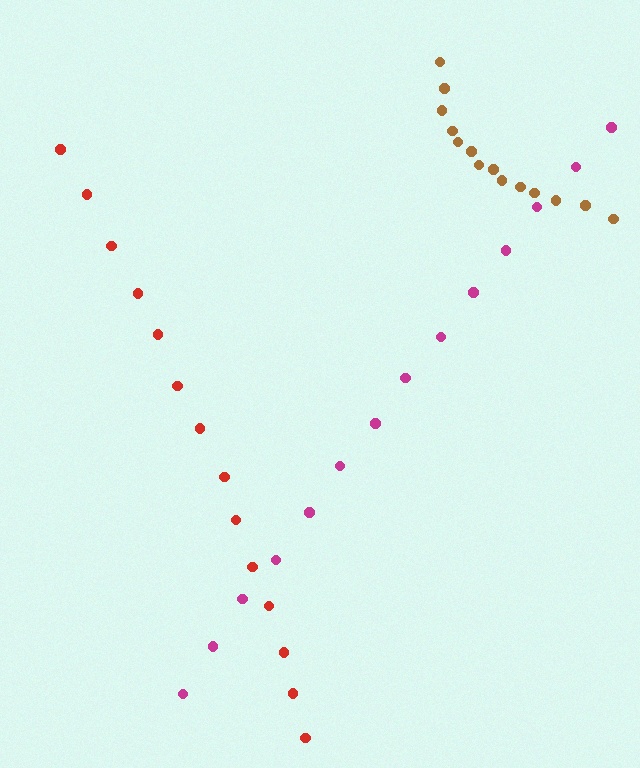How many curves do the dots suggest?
There are 3 distinct paths.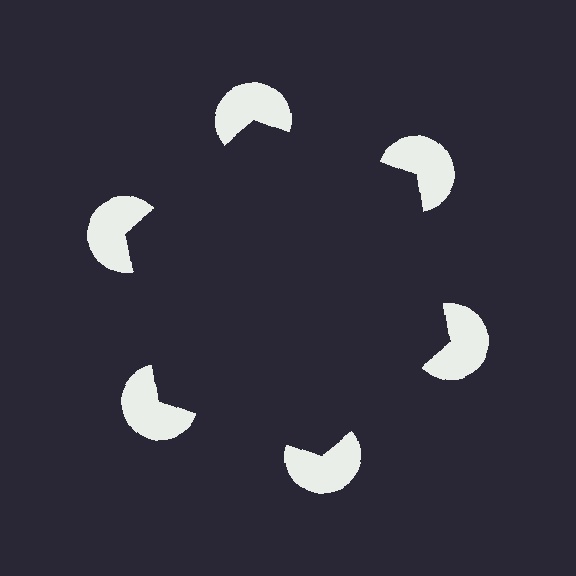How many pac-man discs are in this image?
There are 6 — one at each vertex of the illusory hexagon.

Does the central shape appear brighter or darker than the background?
It typically appears slightly darker than the background, even though no actual brightness change is drawn.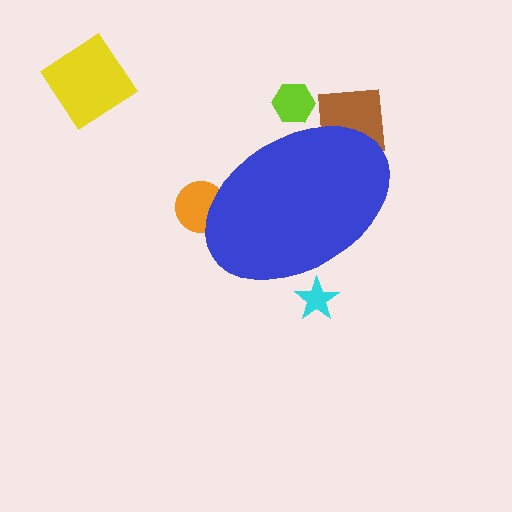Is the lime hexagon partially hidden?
Yes, the lime hexagon is partially hidden behind the blue ellipse.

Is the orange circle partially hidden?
Yes, the orange circle is partially hidden behind the blue ellipse.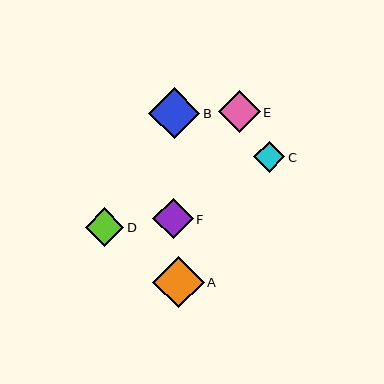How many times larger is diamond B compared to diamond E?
Diamond B is approximately 1.2 times the size of diamond E.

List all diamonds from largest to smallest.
From largest to smallest: A, B, E, F, D, C.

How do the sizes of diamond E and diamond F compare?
Diamond E and diamond F are approximately the same size.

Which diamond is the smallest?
Diamond C is the smallest with a size of approximately 31 pixels.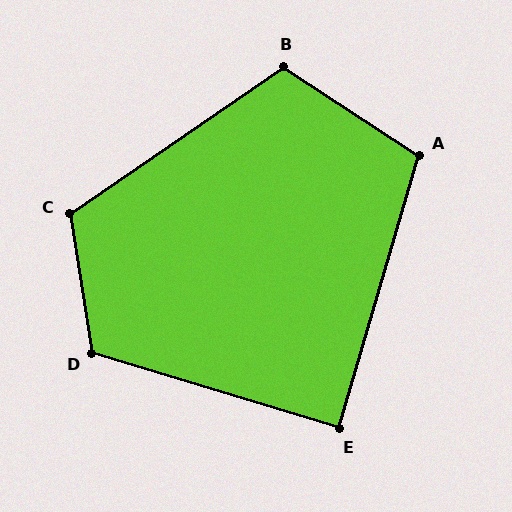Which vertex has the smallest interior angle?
E, at approximately 90 degrees.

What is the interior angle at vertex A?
Approximately 107 degrees (obtuse).